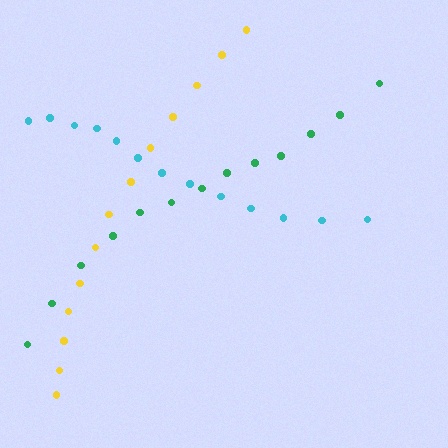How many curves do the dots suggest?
There are 3 distinct paths.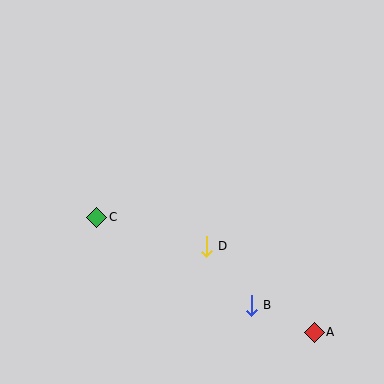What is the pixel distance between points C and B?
The distance between C and B is 178 pixels.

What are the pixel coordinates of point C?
Point C is at (97, 217).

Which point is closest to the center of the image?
Point D at (206, 246) is closest to the center.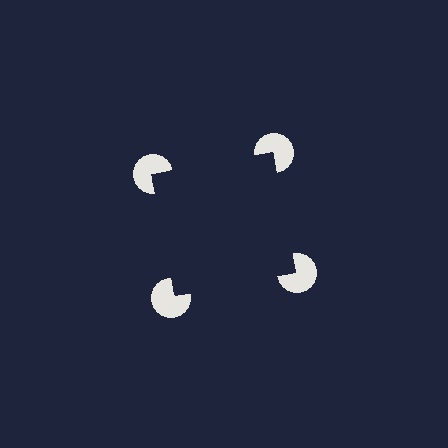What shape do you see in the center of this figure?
An illusory square — its edges are inferred from the aligned wedge cuts in the pac-man discs, not physically drawn.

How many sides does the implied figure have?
4 sides.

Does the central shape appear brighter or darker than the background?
It typically appears slightly darker than the background, even though no actual brightness change is drawn.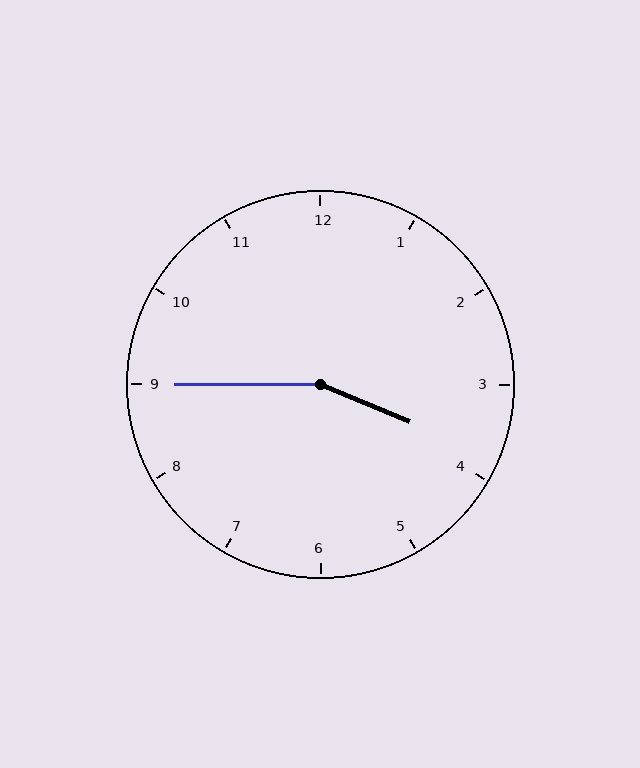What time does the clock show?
3:45.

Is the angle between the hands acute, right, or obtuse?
It is obtuse.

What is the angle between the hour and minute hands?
Approximately 158 degrees.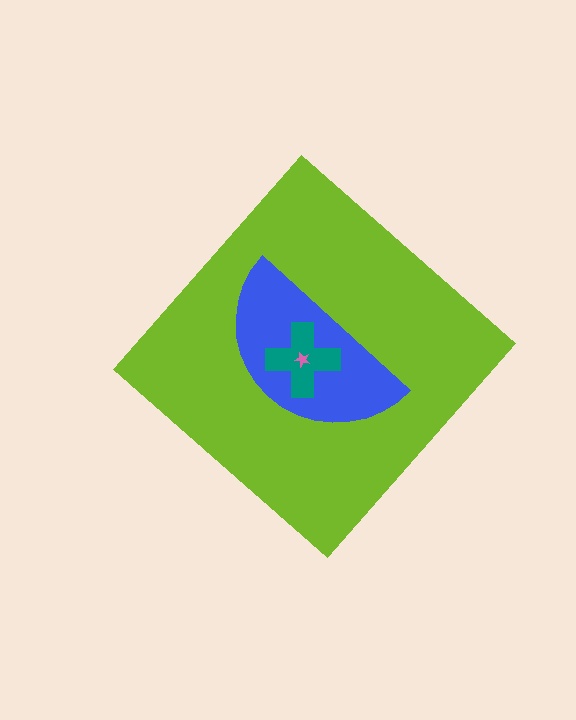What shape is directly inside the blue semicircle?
The teal cross.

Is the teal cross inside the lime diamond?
Yes.